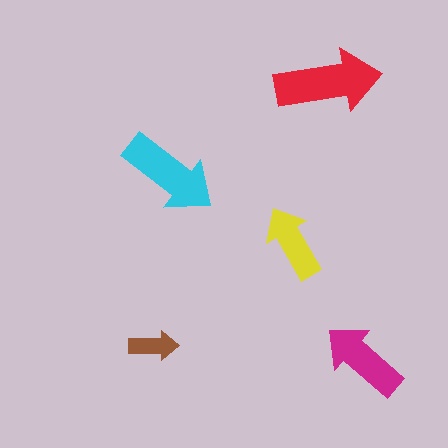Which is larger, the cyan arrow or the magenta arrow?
The cyan one.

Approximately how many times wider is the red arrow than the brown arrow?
About 2 times wider.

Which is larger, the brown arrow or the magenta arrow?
The magenta one.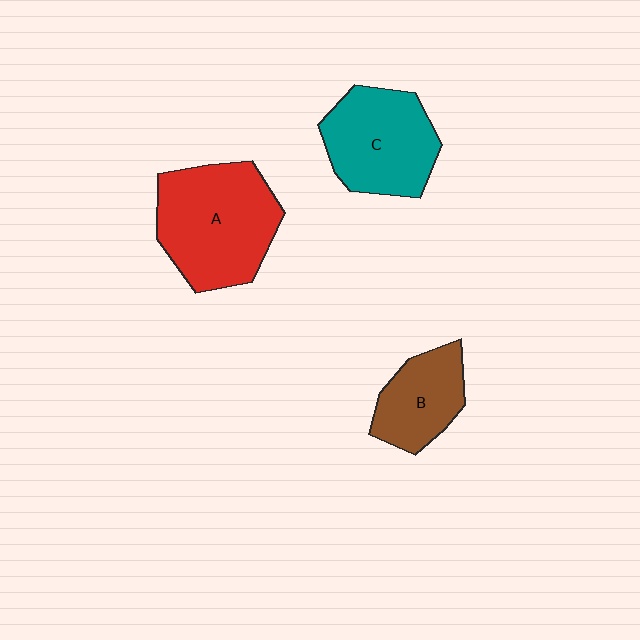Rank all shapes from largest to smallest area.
From largest to smallest: A (red), C (teal), B (brown).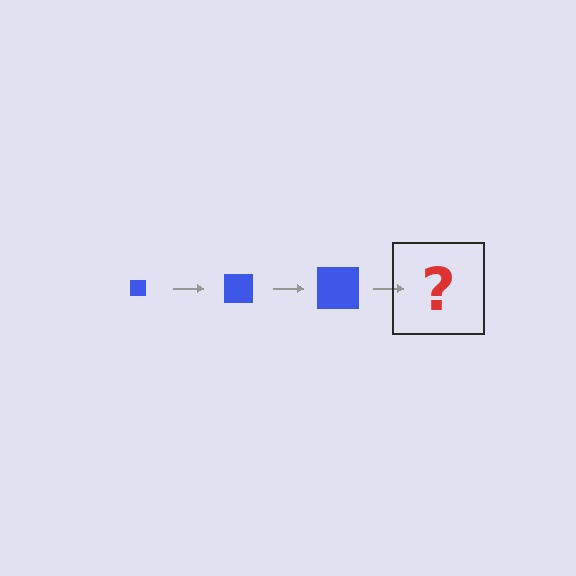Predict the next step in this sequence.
The next step is a blue square, larger than the previous one.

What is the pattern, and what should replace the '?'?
The pattern is that the square gets progressively larger each step. The '?' should be a blue square, larger than the previous one.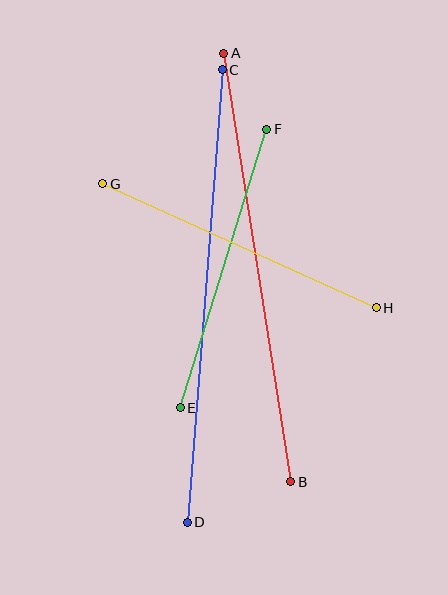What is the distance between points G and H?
The distance is approximately 301 pixels.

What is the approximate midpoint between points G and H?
The midpoint is at approximately (240, 246) pixels.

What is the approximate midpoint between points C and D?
The midpoint is at approximately (205, 296) pixels.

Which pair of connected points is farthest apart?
Points C and D are farthest apart.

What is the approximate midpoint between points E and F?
The midpoint is at approximately (224, 268) pixels.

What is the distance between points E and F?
The distance is approximately 292 pixels.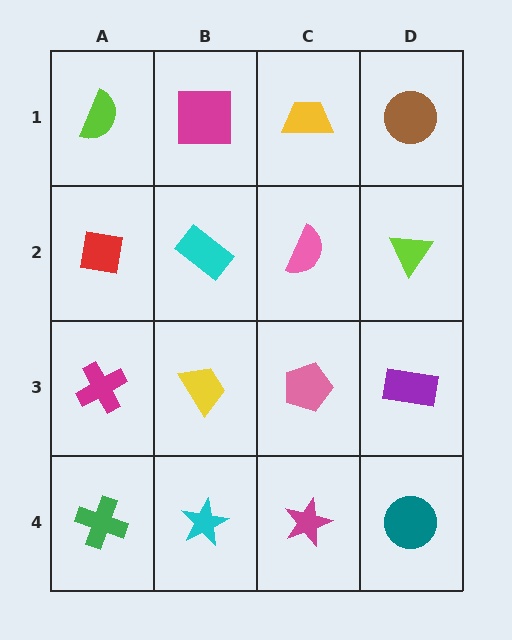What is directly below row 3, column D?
A teal circle.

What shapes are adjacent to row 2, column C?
A yellow trapezoid (row 1, column C), a pink pentagon (row 3, column C), a cyan rectangle (row 2, column B), a lime triangle (row 2, column D).